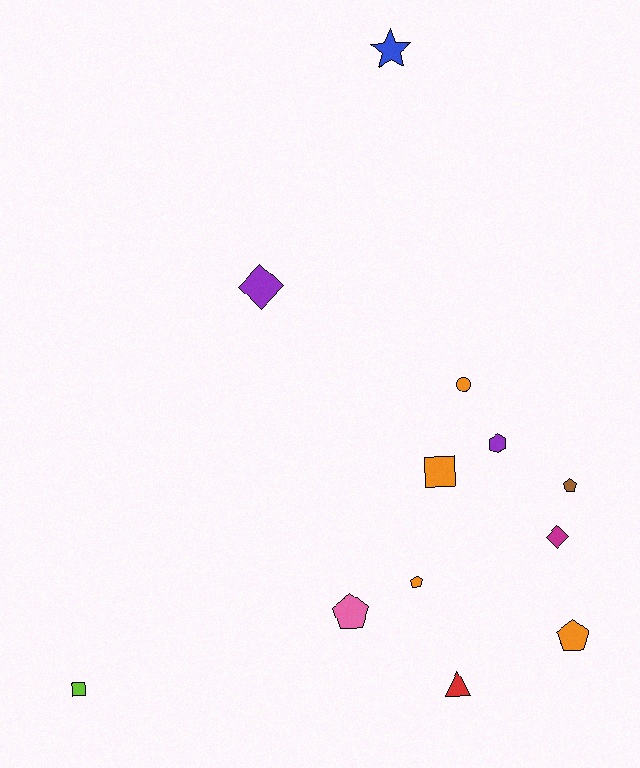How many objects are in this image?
There are 12 objects.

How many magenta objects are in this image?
There is 1 magenta object.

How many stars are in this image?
There is 1 star.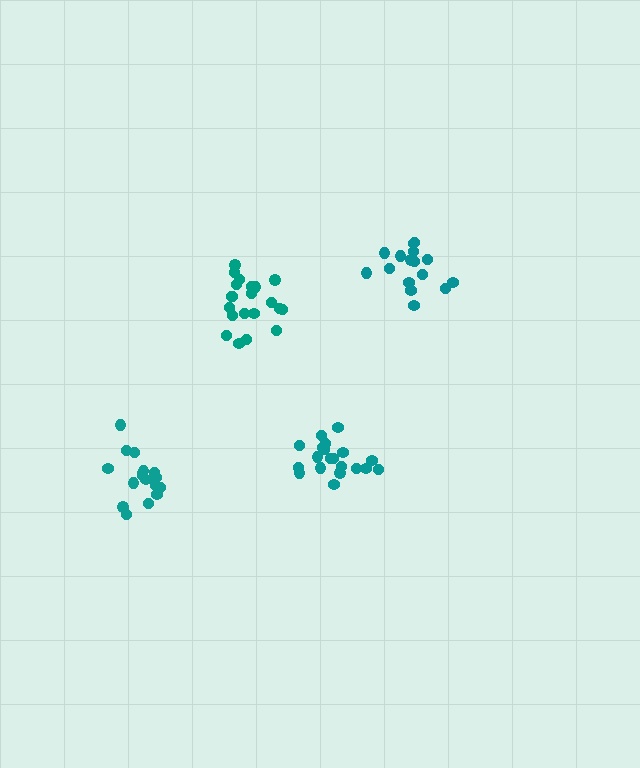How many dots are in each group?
Group 1: 17 dots, Group 2: 21 dots, Group 3: 17 dots, Group 4: 20 dots (75 total).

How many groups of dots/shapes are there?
There are 4 groups.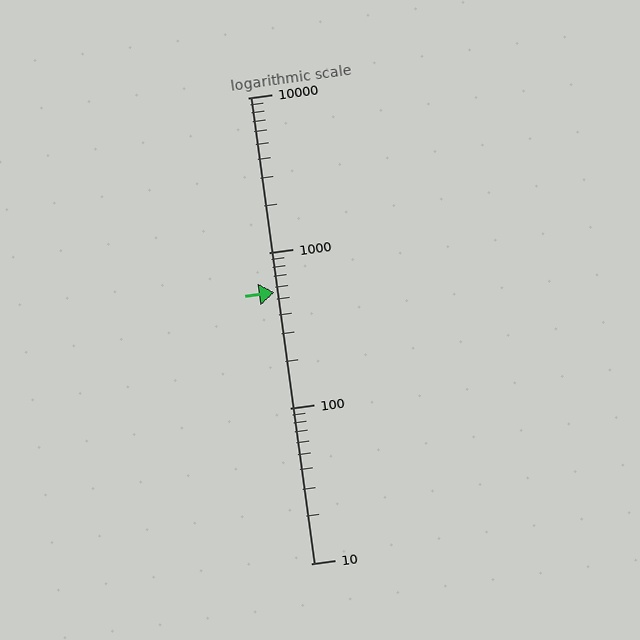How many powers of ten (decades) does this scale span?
The scale spans 3 decades, from 10 to 10000.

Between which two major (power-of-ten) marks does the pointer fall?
The pointer is between 100 and 1000.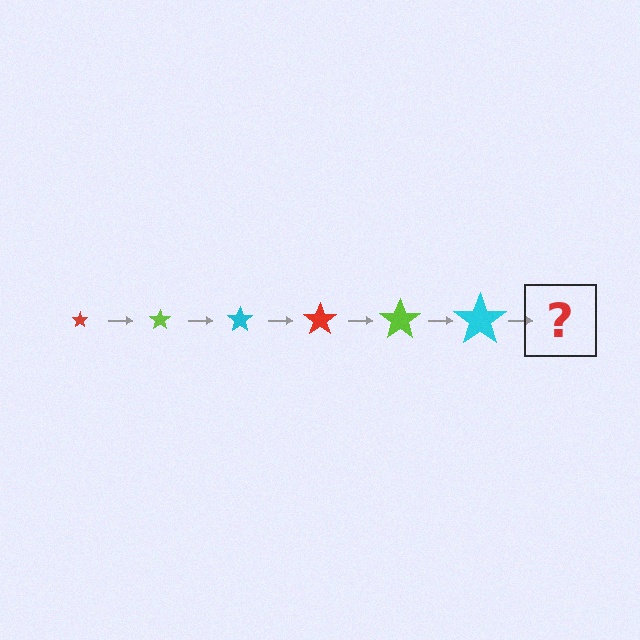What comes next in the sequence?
The next element should be a red star, larger than the previous one.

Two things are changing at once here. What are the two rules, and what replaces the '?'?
The two rules are that the star grows larger each step and the color cycles through red, lime, and cyan. The '?' should be a red star, larger than the previous one.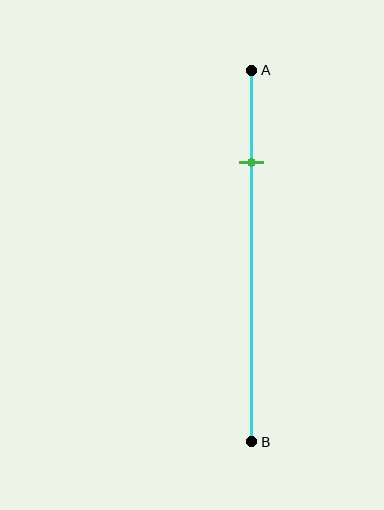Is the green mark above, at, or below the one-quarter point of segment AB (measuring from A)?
The green mark is approximately at the one-quarter point of segment AB.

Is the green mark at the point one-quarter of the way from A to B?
Yes, the mark is approximately at the one-quarter point.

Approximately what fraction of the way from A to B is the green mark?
The green mark is approximately 25% of the way from A to B.